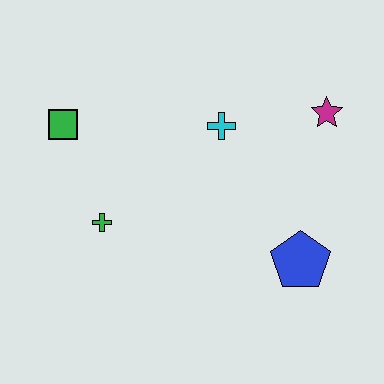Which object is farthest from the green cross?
The magenta star is farthest from the green cross.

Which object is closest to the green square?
The green cross is closest to the green square.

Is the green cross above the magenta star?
No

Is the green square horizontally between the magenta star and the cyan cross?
No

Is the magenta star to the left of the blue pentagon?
No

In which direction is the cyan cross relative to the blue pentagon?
The cyan cross is above the blue pentagon.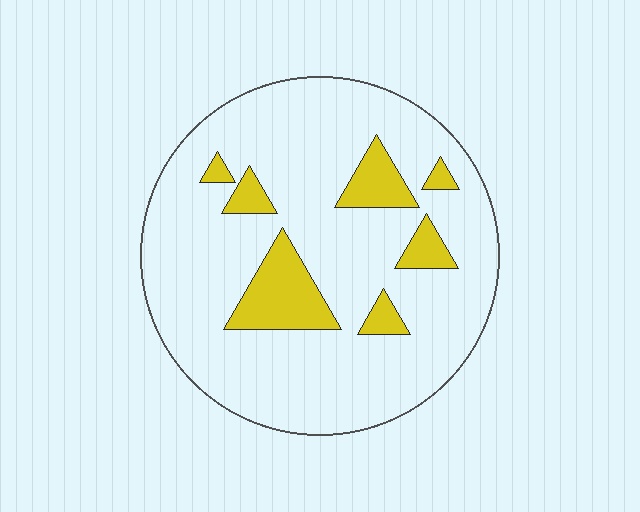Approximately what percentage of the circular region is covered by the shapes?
Approximately 15%.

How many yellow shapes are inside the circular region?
7.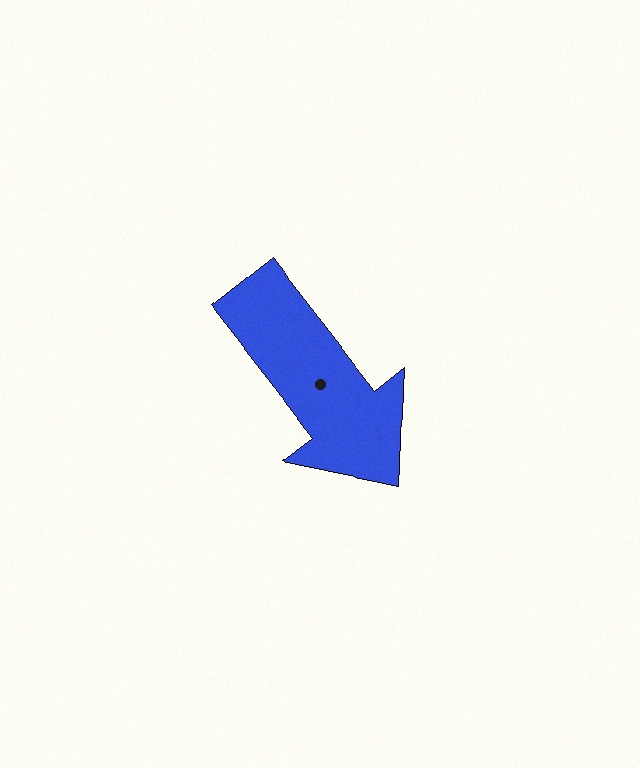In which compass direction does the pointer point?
Southeast.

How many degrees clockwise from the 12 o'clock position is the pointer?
Approximately 142 degrees.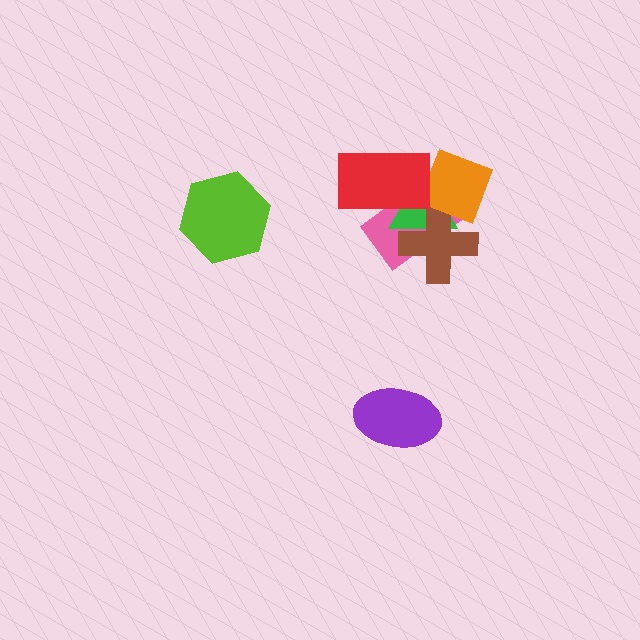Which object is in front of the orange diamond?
The red rectangle is in front of the orange diamond.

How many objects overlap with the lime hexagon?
0 objects overlap with the lime hexagon.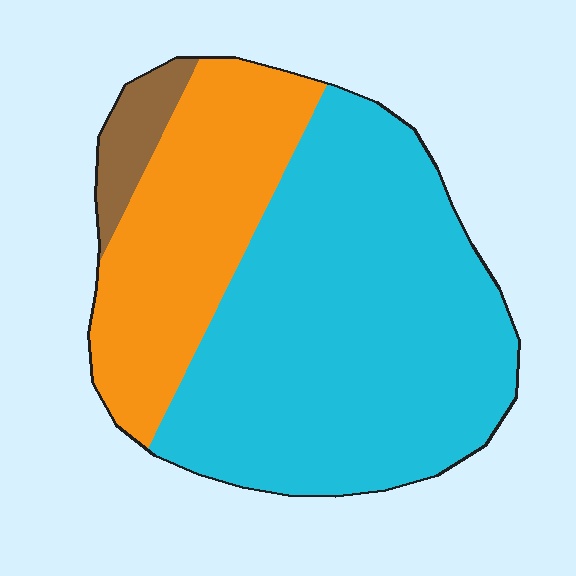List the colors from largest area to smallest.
From largest to smallest: cyan, orange, brown.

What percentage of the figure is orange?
Orange takes up about one third (1/3) of the figure.